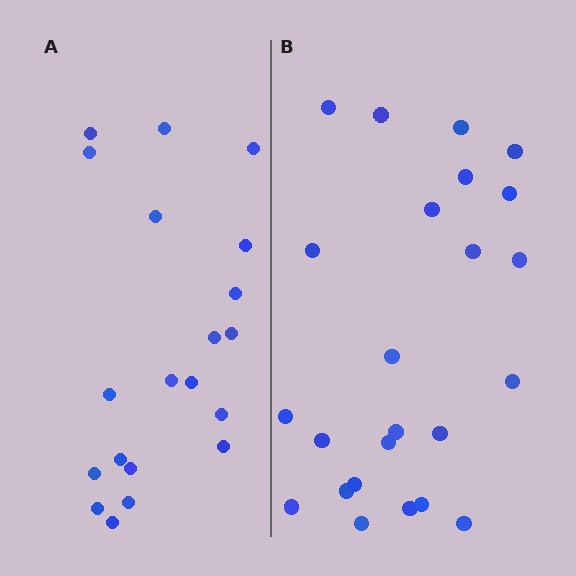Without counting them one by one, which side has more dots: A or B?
Region B (the right region) has more dots.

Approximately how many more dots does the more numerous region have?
Region B has about 4 more dots than region A.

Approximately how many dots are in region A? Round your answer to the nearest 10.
About 20 dots.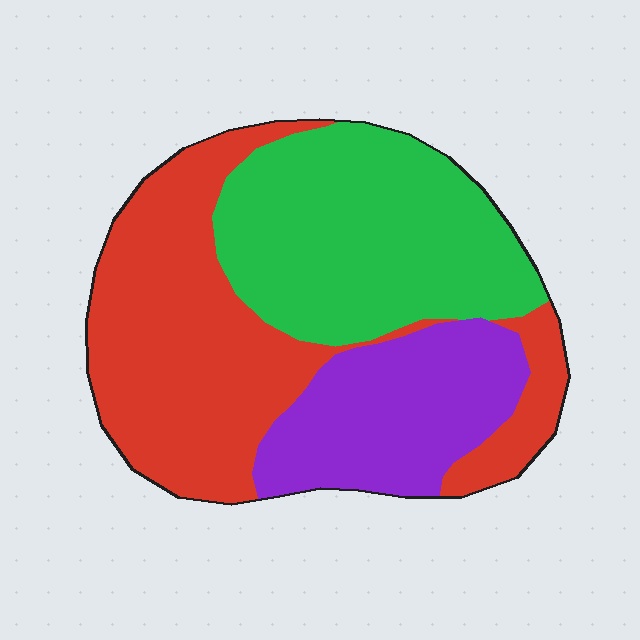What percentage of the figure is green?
Green covers 36% of the figure.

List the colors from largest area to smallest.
From largest to smallest: red, green, purple.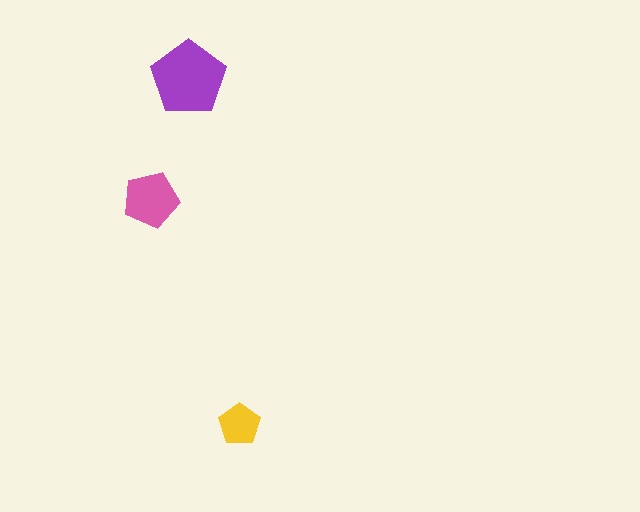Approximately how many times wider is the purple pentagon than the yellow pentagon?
About 2 times wider.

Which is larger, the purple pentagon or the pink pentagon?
The purple one.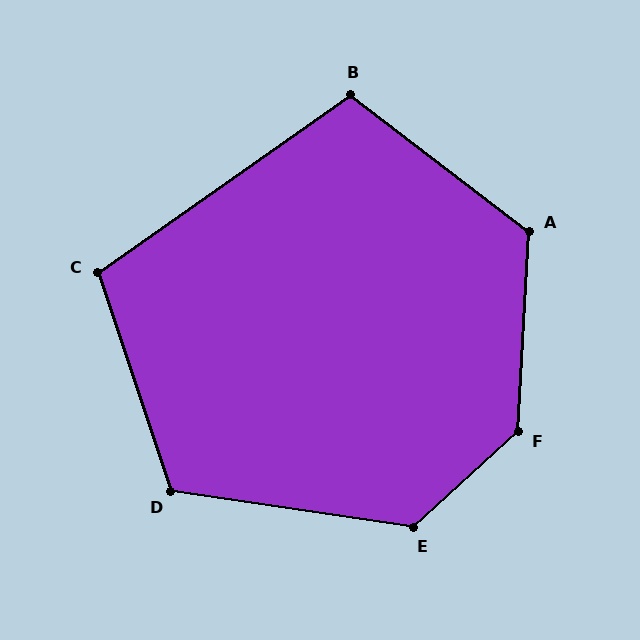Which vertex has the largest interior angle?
F, at approximately 136 degrees.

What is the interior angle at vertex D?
Approximately 117 degrees (obtuse).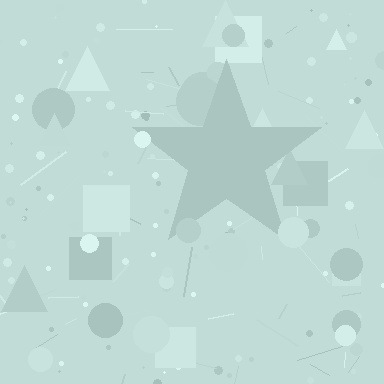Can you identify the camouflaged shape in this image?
The camouflaged shape is a star.